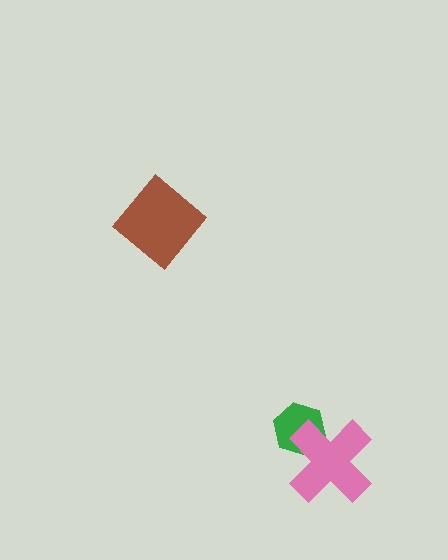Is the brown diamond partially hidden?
No, no other shape covers it.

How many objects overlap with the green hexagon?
1 object overlaps with the green hexagon.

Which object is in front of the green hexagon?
The pink cross is in front of the green hexagon.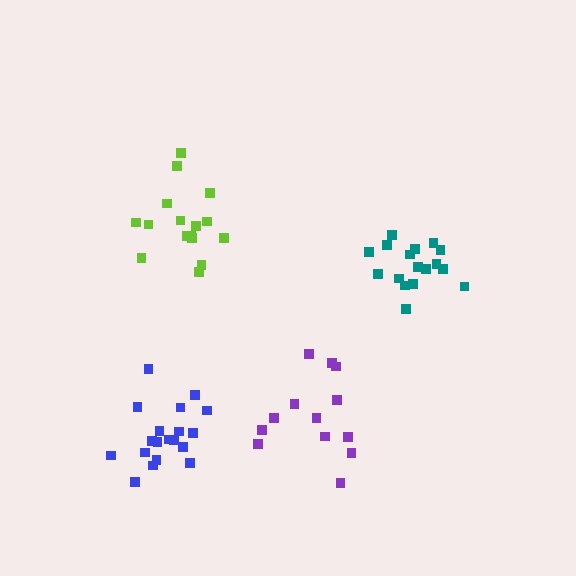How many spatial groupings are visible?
There are 4 spatial groupings.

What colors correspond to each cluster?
The clusters are colored: purple, lime, blue, teal.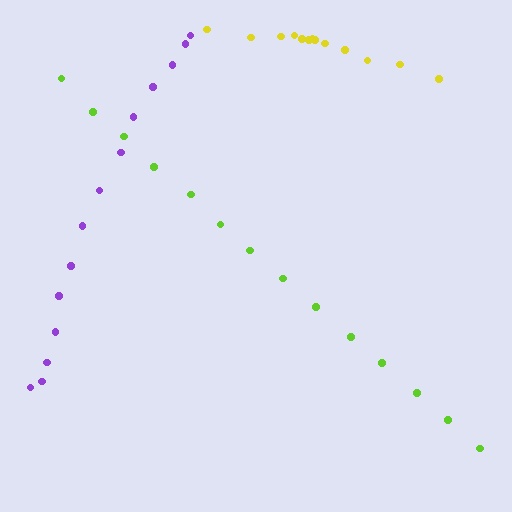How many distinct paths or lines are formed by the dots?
There are 3 distinct paths.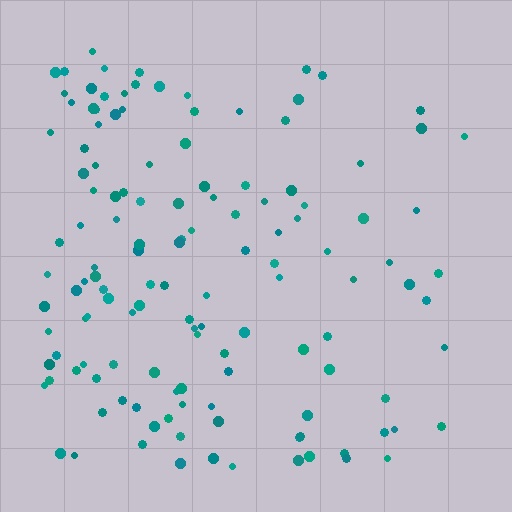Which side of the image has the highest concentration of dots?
The left.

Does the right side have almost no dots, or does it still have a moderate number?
Still a moderate number, just noticeably fewer than the left.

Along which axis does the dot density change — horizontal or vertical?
Horizontal.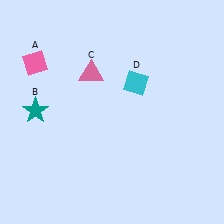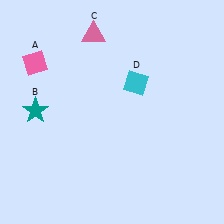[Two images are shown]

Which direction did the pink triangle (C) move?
The pink triangle (C) moved up.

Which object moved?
The pink triangle (C) moved up.